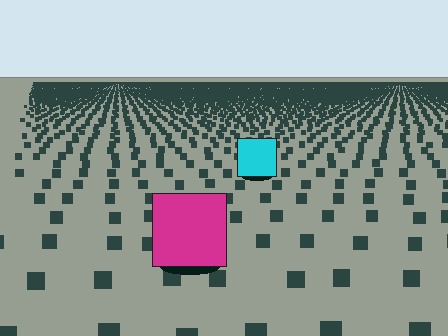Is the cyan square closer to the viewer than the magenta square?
No. The magenta square is closer — you can tell from the texture gradient: the ground texture is coarser near it.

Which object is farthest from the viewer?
The cyan square is farthest from the viewer. It appears smaller and the ground texture around it is denser.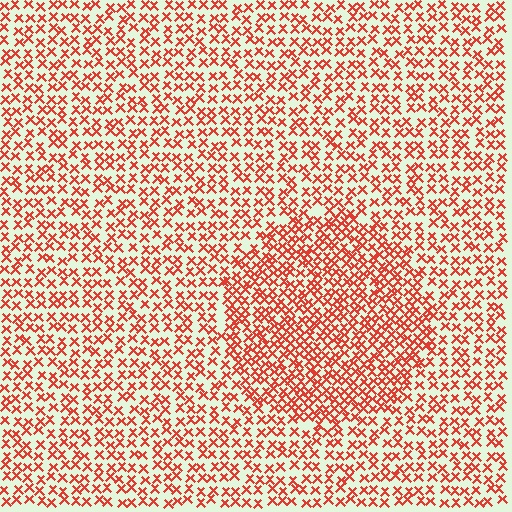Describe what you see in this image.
The image contains small red elements arranged at two different densities. A circle-shaped region is visible where the elements are more densely packed than the surrounding area.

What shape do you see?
I see a circle.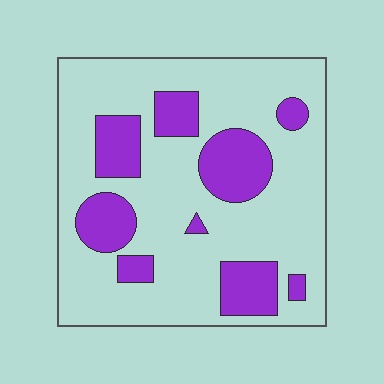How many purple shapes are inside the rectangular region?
9.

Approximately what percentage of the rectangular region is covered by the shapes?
Approximately 25%.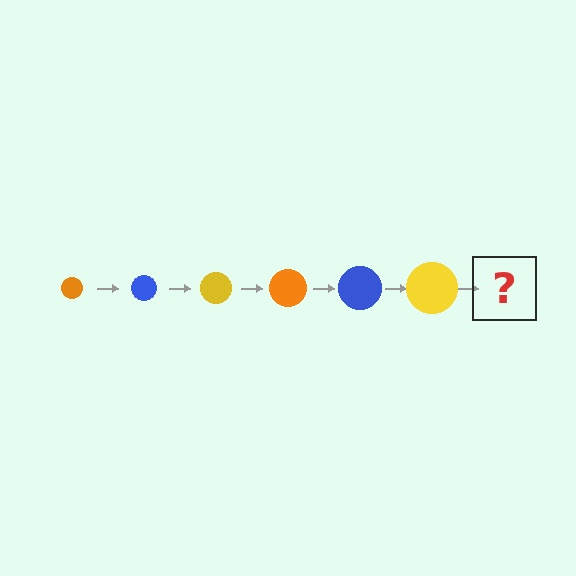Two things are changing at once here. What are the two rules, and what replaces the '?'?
The two rules are that the circle grows larger each step and the color cycles through orange, blue, and yellow. The '?' should be an orange circle, larger than the previous one.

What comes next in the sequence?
The next element should be an orange circle, larger than the previous one.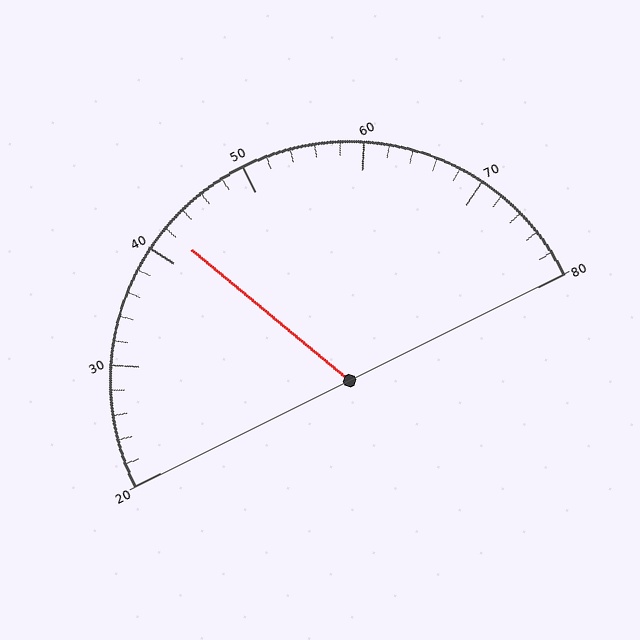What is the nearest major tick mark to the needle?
The nearest major tick mark is 40.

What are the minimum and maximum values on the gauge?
The gauge ranges from 20 to 80.